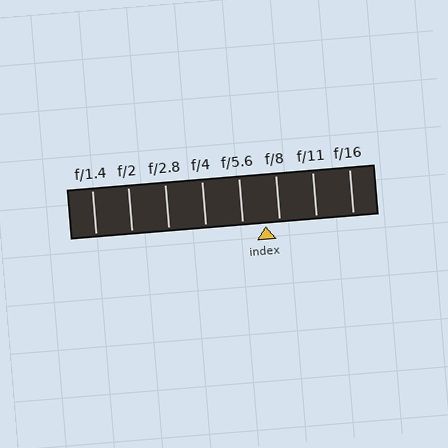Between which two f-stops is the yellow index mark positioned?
The index mark is between f/5.6 and f/8.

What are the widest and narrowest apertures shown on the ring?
The widest aperture shown is f/1.4 and the narrowest is f/16.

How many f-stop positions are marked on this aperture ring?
There are 8 f-stop positions marked.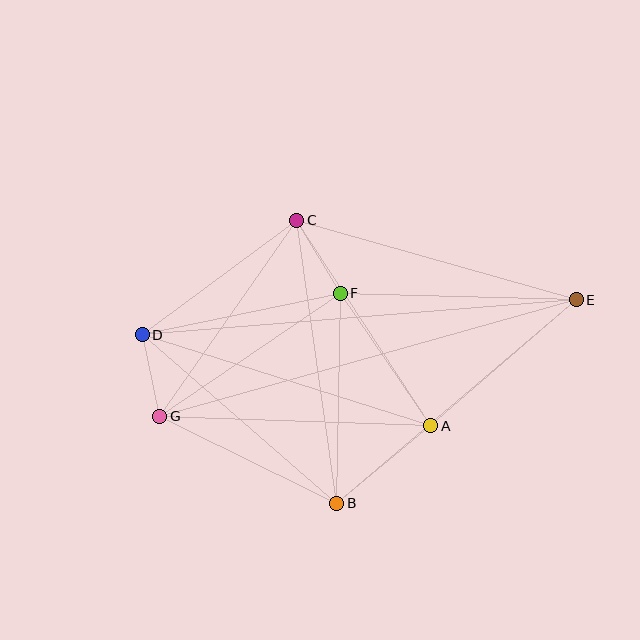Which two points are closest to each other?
Points D and G are closest to each other.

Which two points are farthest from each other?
Points D and E are farthest from each other.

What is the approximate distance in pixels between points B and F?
The distance between B and F is approximately 210 pixels.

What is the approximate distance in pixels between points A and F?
The distance between A and F is approximately 160 pixels.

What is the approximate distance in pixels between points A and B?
The distance between A and B is approximately 122 pixels.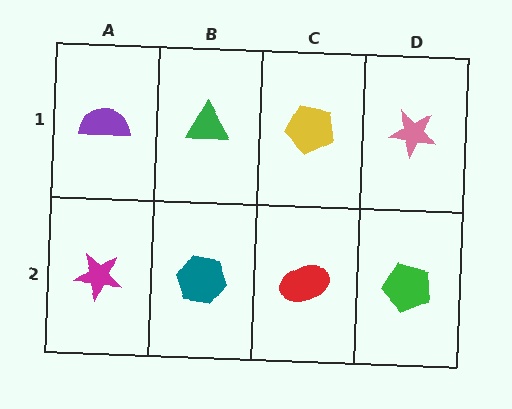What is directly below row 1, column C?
A red ellipse.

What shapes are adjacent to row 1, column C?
A red ellipse (row 2, column C), a green triangle (row 1, column B), a pink star (row 1, column D).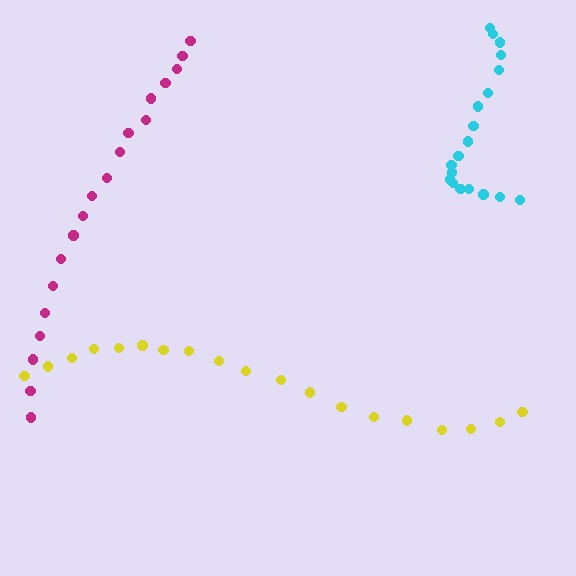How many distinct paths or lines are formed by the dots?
There are 3 distinct paths.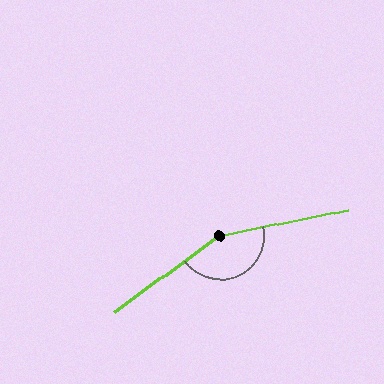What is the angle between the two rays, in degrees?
Approximately 155 degrees.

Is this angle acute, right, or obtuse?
It is obtuse.